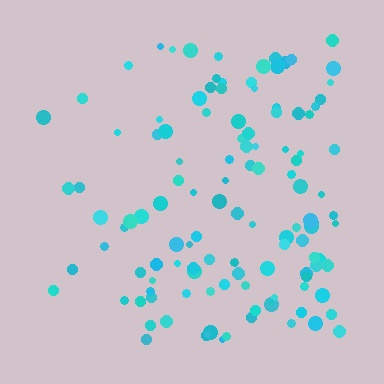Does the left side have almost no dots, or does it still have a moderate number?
Still a moderate number, just noticeably fewer than the right.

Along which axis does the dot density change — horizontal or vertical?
Horizontal.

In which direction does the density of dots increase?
From left to right, with the right side densest.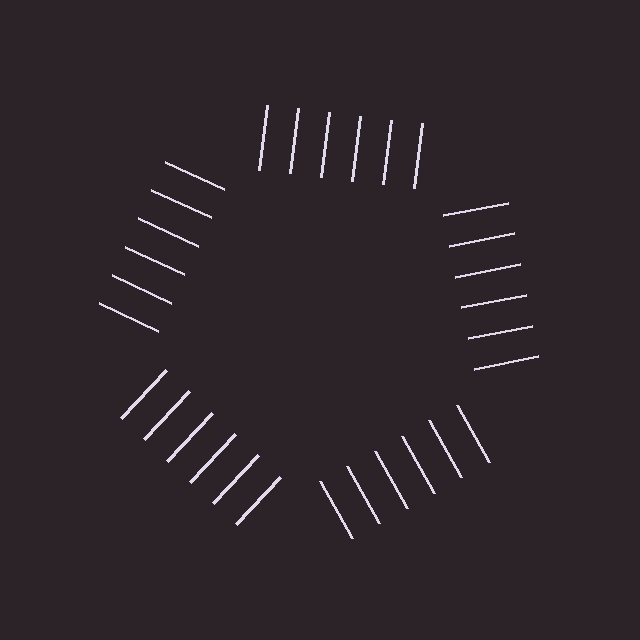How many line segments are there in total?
30 — 6 along each of the 5 edges.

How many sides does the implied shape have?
5 sides — the line-ends trace a pentagon.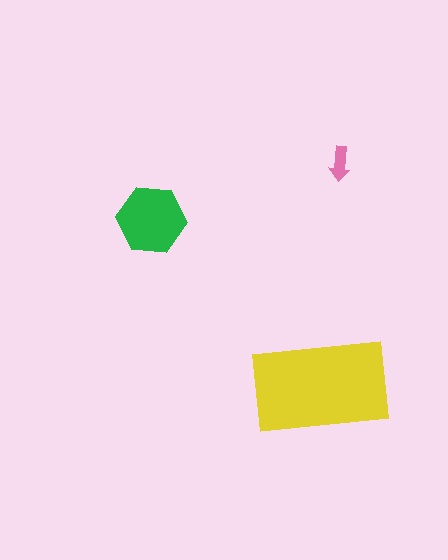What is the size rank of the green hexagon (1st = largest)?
2nd.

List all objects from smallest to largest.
The pink arrow, the green hexagon, the yellow rectangle.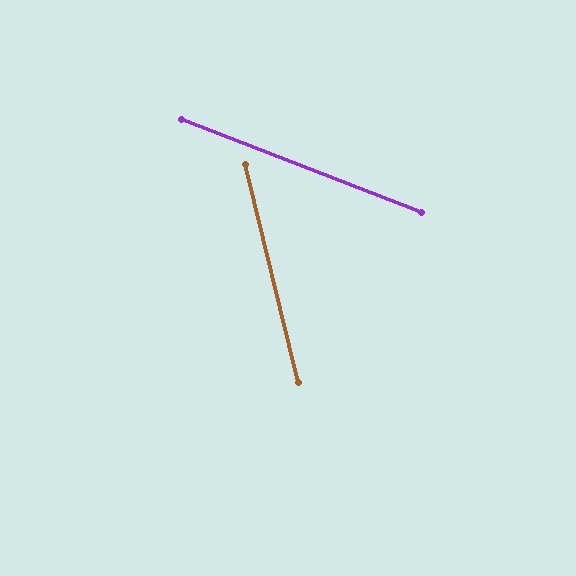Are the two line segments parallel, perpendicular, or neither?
Neither parallel nor perpendicular — they differ by about 55°.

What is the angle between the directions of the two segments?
Approximately 55 degrees.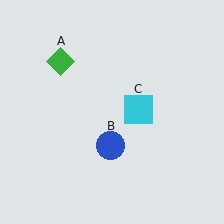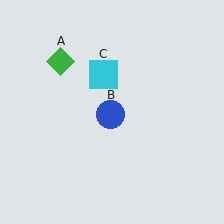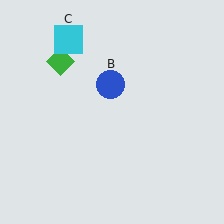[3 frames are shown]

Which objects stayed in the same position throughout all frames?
Green diamond (object A) remained stationary.